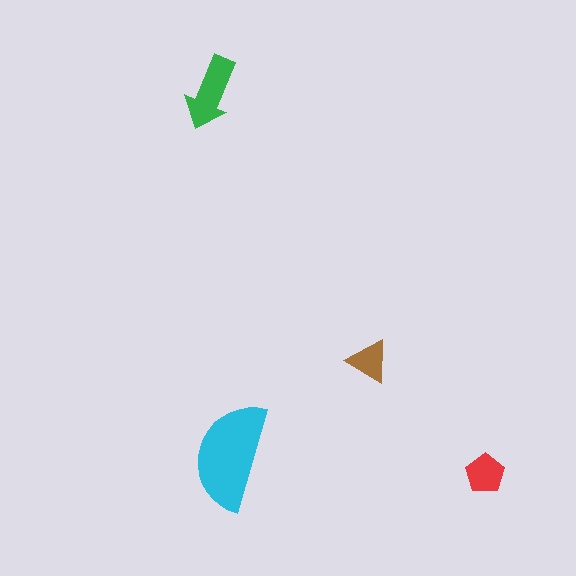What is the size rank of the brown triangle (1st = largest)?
4th.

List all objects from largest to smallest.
The cyan semicircle, the green arrow, the red pentagon, the brown triangle.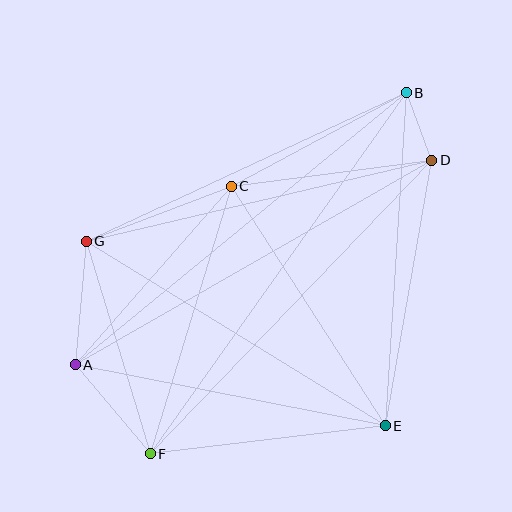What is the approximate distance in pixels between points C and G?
The distance between C and G is approximately 155 pixels.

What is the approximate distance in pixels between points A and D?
The distance between A and D is approximately 411 pixels.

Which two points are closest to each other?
Points B and D are closest to each other.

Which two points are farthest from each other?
Points B and F are farthest from each other.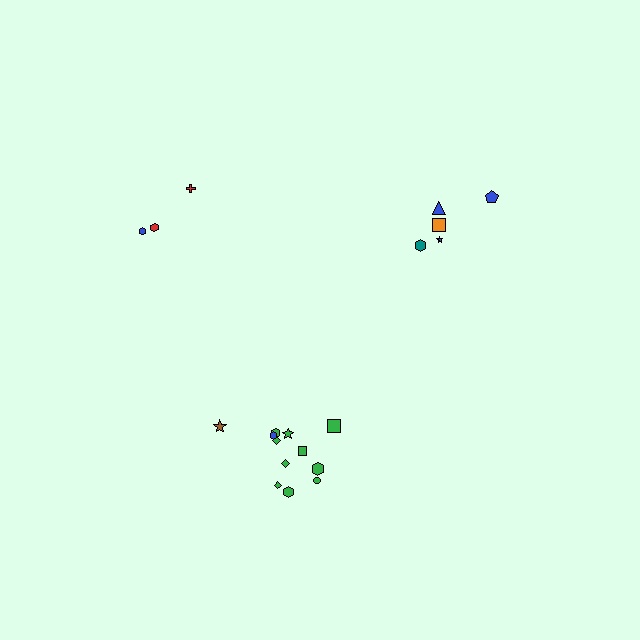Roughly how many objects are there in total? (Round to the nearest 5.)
Roughly 20 objects in total.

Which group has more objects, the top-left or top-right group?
The top-right group.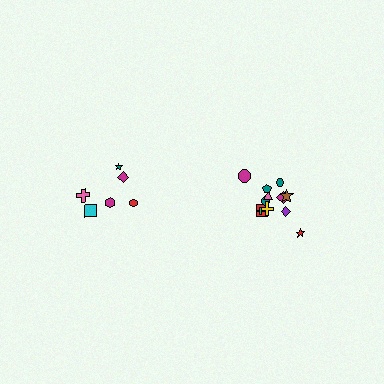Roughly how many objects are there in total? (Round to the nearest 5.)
Roughly 20 objects in total.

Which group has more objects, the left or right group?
The right group.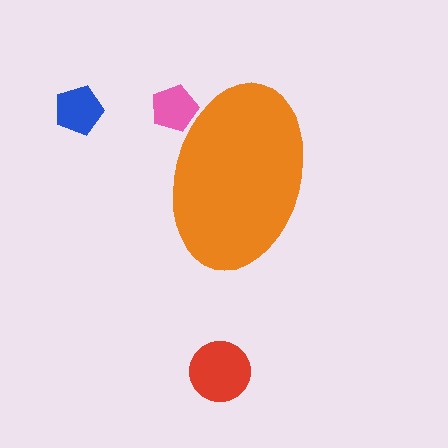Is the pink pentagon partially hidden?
Yes, the pink pentagon is partially hidden behind the orange ellipse.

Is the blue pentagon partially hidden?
No, the blue pentagon is fully visible.